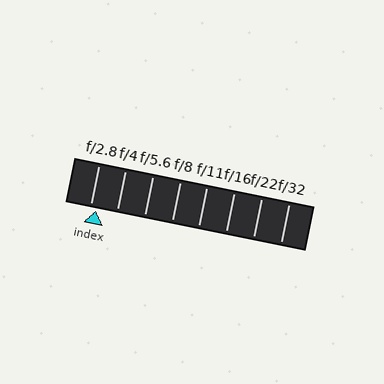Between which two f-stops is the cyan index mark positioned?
The index mark is between f/2.8 and f/4.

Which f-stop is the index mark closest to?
The index mark is closest to f/2.8.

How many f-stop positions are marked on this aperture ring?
There are 8 f-stop positions marked.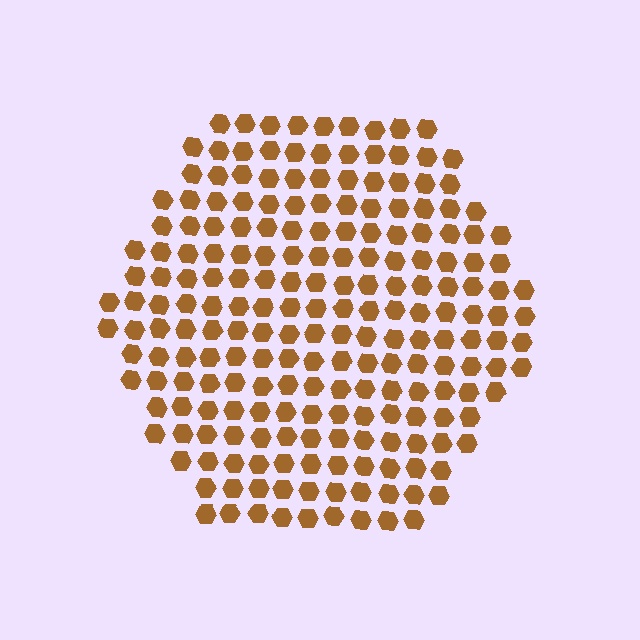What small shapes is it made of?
It is made of small hexagons.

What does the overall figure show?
The overall figure shows a hexagon.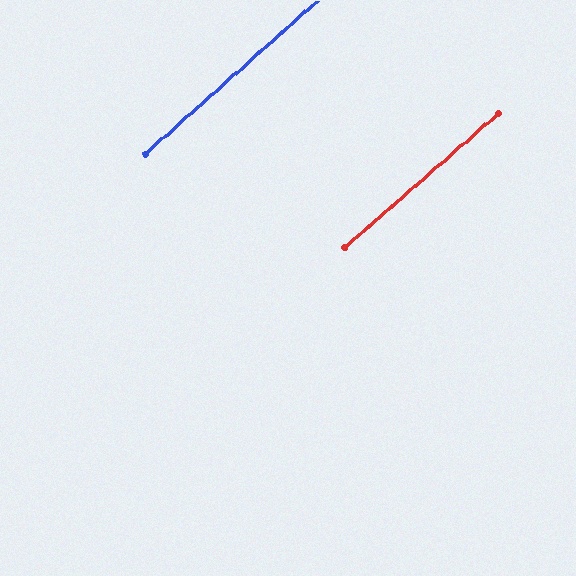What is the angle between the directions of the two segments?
Approximately 1 degree.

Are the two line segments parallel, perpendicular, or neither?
Parallel — their directions differ by only 0.8°.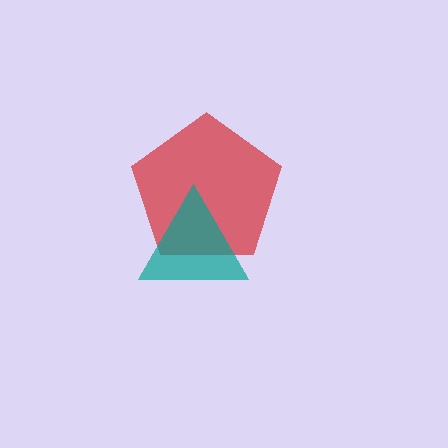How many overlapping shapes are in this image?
There are 2 overlapping shapes in the image.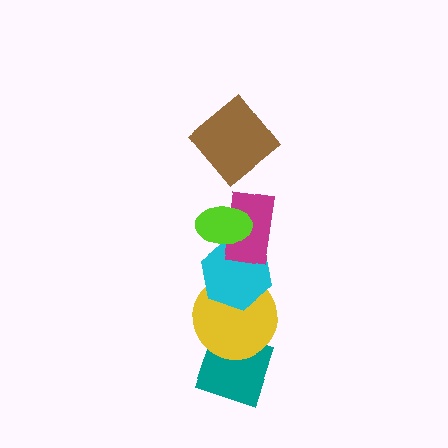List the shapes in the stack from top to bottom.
From top to bottom: the brown diamond, the lime ellipse, the magenta rectangle, the cyan hexagon, the yellow circle, the teal diamond.